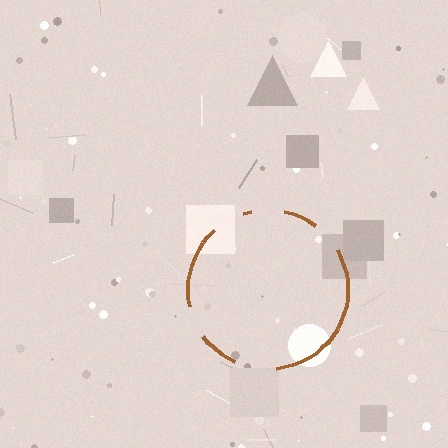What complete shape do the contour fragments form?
The contour fragments form a circle.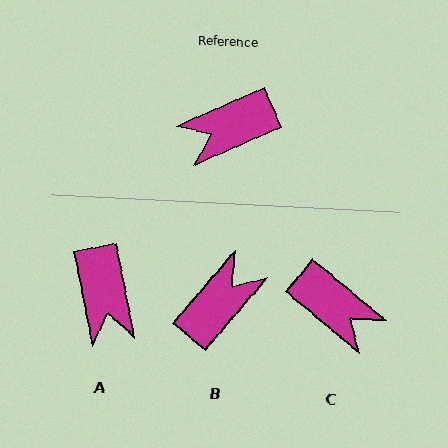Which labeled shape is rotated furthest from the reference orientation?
B, about 154 degrees away.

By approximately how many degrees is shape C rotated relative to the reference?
Approximately 117 degrees counter-clockwise.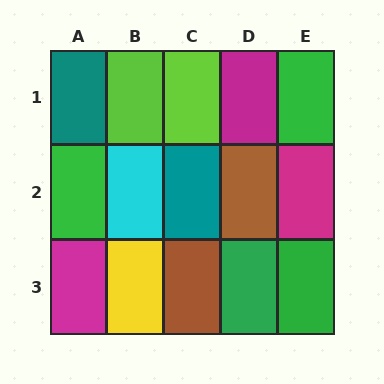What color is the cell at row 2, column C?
Teal.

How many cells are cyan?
1 cell is cyan.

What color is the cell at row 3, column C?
Brown.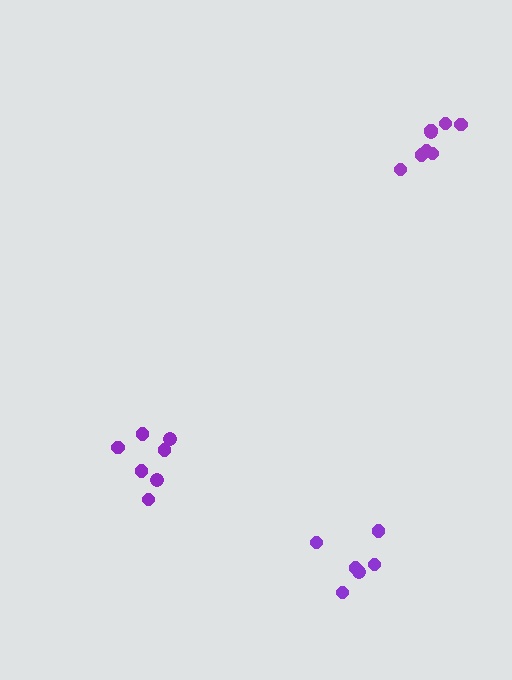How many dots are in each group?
Group 1: 6 dots, Group 2: 8 dots, Group 3: 7 dots (21 total).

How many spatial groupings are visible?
There are 3 spatial groupings.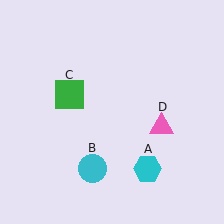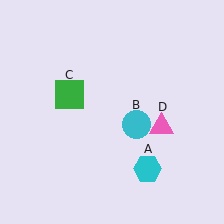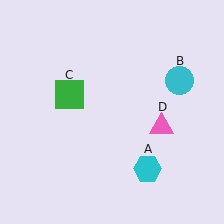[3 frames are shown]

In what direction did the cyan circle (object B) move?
The cyan circle (object B) moved up and to the right.